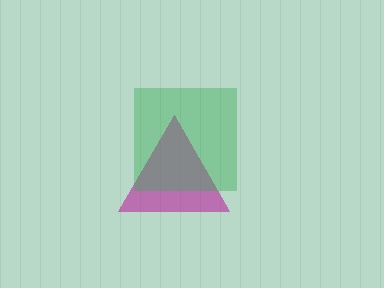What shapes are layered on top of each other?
The layered shapes are: a magenta triangle, a green square.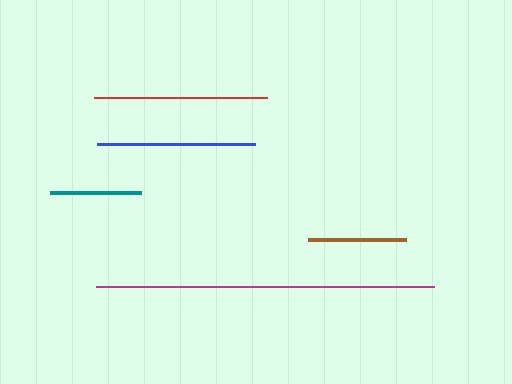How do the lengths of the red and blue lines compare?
The red and blue lines are approximately the same length.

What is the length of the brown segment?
The brown segment is approximately 98 pixels long.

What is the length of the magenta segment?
The magenta segment is approximately 338 pixels long.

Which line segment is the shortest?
The teal line is the shortest at approximately 92 pixels.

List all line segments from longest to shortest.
From longest to shortest: magenta, red, blue, brown, teal.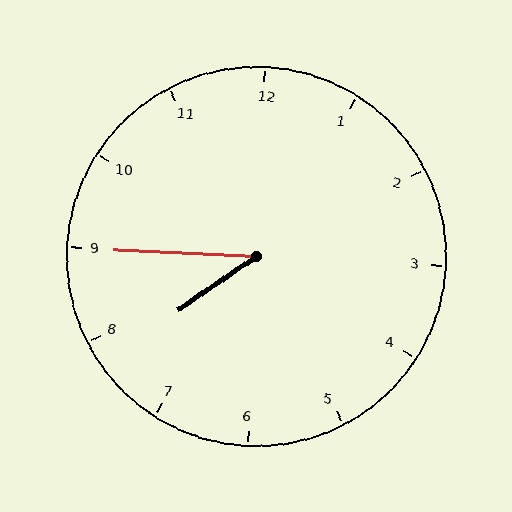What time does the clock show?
7:45.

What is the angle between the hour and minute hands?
Approximately 38 degrees.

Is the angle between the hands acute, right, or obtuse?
It is acute.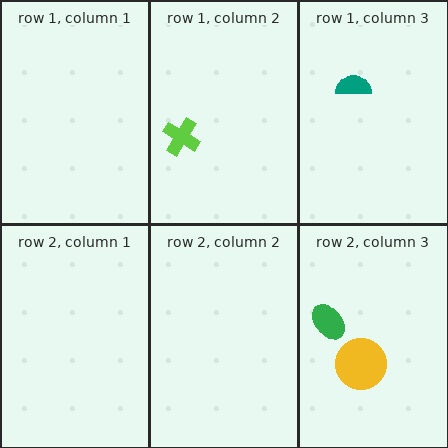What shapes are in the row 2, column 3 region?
The green ellipse, the yellow circle.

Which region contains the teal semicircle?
The row 1, column 3 region.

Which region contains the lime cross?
The row 1, column 2 region.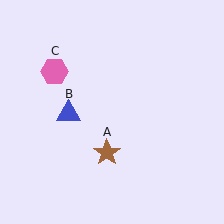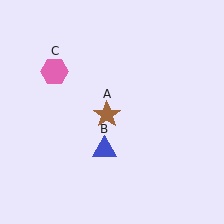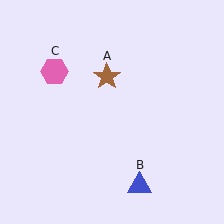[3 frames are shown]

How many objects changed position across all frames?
2 objects changed position: brown star (object A), blue triangle (object B).